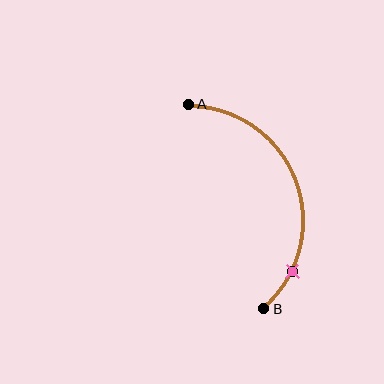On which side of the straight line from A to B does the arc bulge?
The arc bulges to the right of the straight line connecting A and B.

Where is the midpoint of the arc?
The arc midpoint is the point on the curve farthest from the straight line joining A and B. It sits to the right of that line.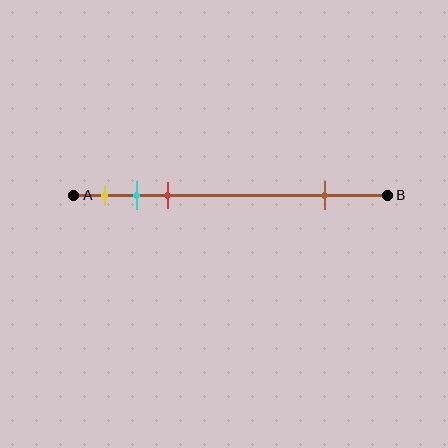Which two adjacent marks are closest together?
The cyan and red marks are the closest adjacent pair.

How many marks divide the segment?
There are 4 marks dividing the segment.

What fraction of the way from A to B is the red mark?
The red mark is approximately 30% (0.3) of the way from A to B.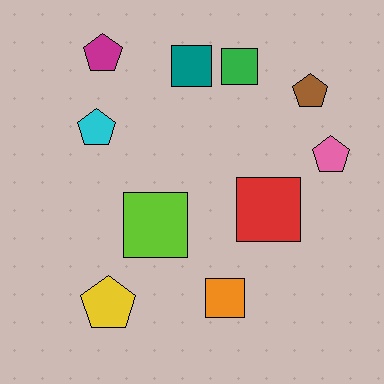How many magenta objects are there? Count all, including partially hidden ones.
There is 1 magenta object.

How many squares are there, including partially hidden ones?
There are 5 squares.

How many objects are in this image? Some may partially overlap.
There are 10 objects.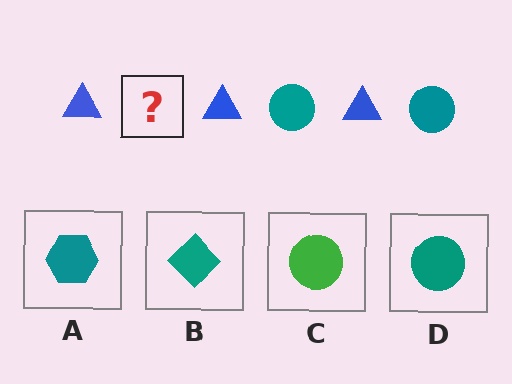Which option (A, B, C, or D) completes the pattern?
D.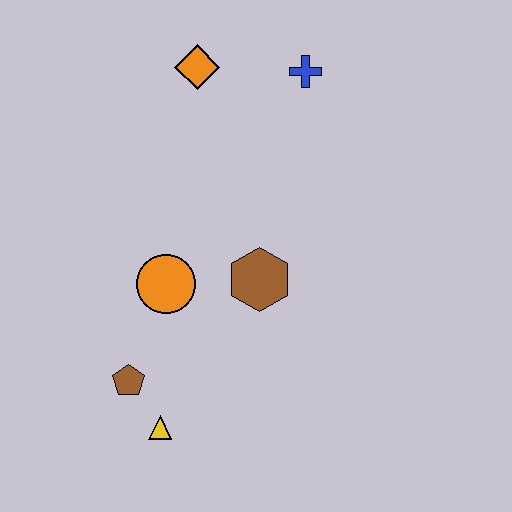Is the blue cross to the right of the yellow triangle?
Yes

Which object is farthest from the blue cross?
The yellow triangle is farthest from the blue cross.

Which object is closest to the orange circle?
The brown hexagon is closest to the orange circle.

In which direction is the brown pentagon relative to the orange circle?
The brown pentagon is below the orange circle.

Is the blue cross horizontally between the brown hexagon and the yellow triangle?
No